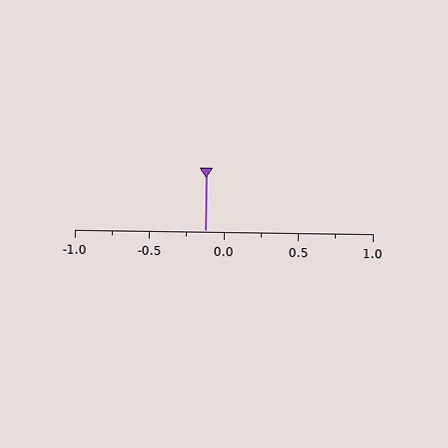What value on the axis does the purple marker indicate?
The marker indicates approximately -0.12.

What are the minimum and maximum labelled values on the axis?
The axis runs from -1.0 to 1.0.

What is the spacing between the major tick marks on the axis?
The major ticks are spaced 0.5 apart.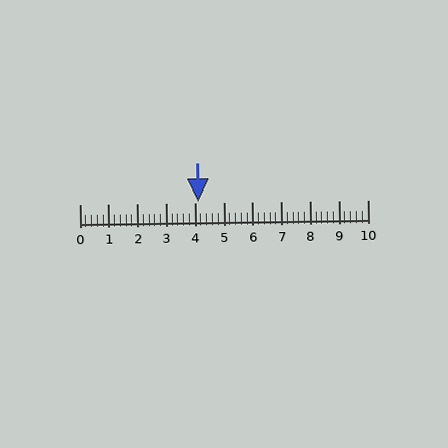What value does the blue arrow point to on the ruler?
The blue arrow points to approximately 4.1.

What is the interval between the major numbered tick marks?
The major tick marks are spaced 1 units apart.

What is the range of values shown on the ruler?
The ruler shows values from 0 to 10.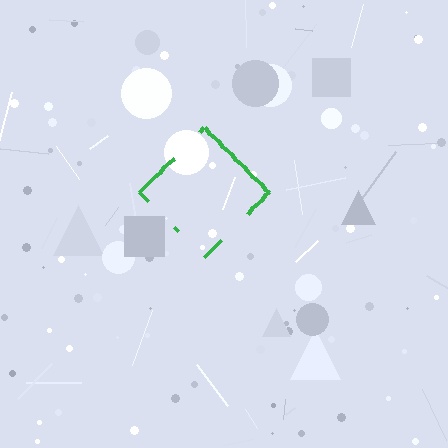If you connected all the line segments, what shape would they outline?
They would outline a diamond.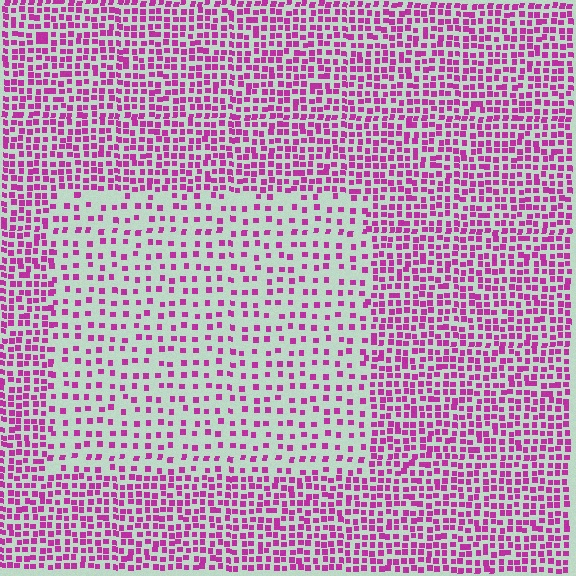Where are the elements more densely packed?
The elements are more densely packed outside the rectangle boundary.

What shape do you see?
I see a rectangle.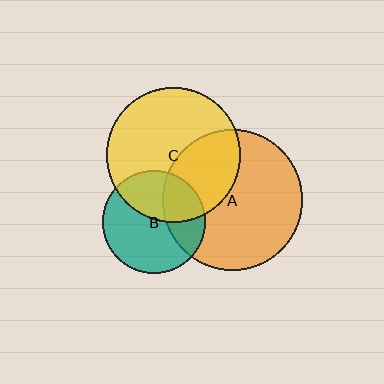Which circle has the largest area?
Circle A (orange).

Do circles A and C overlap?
Yes.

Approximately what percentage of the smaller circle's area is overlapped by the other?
Approximately 35%.